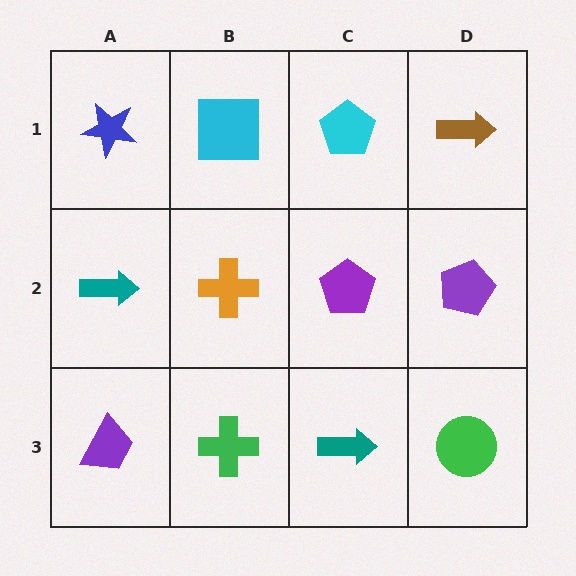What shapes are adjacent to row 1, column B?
An orange cross (row 2, column B), a blue star (row 1, column A), a cyan pentagon (row 1, column C).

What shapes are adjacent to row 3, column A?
A teal arrow (row 2, column A), a green cross (row 3, column B).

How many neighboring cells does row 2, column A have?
3.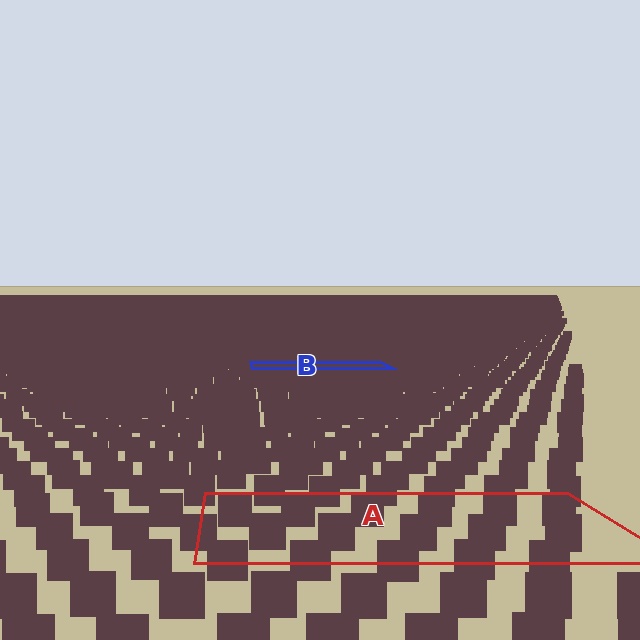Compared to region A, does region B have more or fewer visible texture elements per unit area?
Region B has more texture elements per unit area — they are packed more densely because it is farther away.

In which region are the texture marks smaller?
The texture marks are smaller in region B, because it is farther away.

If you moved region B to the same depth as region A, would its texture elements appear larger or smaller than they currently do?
They would appear larger. At a closer depth, the same texture elements are projected at a bigger on-screen size.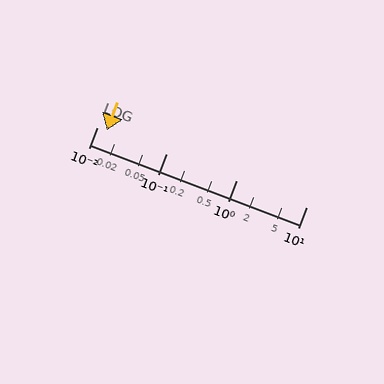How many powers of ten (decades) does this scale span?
The scale spans 3 decades, from 0.01 to 10.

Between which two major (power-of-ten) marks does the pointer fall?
The pointer is between 0.01 and 0.1.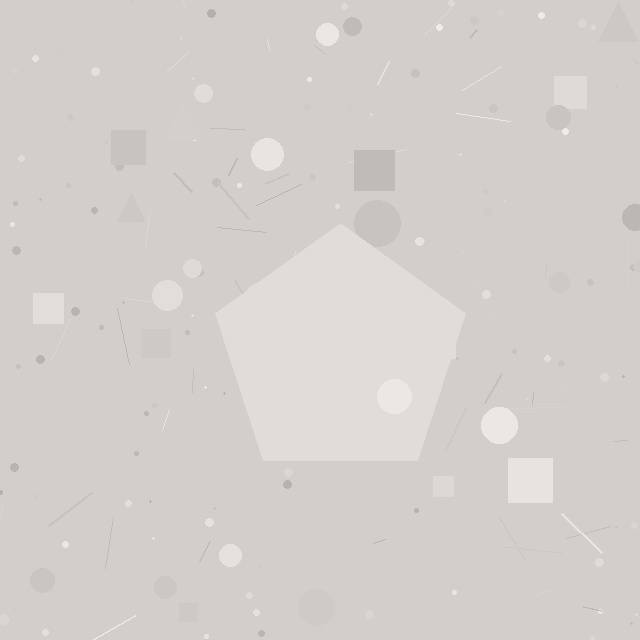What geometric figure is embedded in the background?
A pentagon is embedded in the background.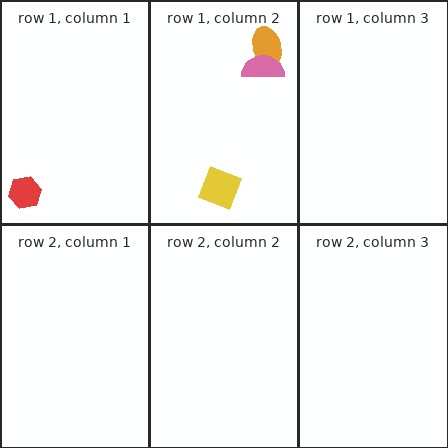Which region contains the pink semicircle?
The row 1, column 2 region.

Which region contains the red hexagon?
The row 1, column 1 region.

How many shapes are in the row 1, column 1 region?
1.